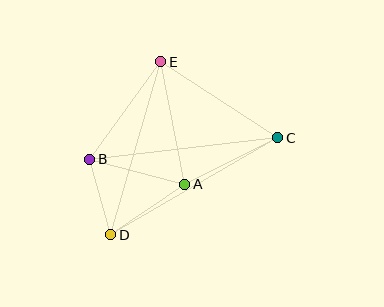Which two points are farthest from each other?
Points C and D are farthest from each other.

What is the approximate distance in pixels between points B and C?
The distance between B and C is approximately 189 pixels.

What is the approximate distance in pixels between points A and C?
The distance between A and C is approximately 104 pixels.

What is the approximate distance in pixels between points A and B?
The distance between A and B is approximately 98 pixels.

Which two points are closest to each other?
Points B and D are closest to each other.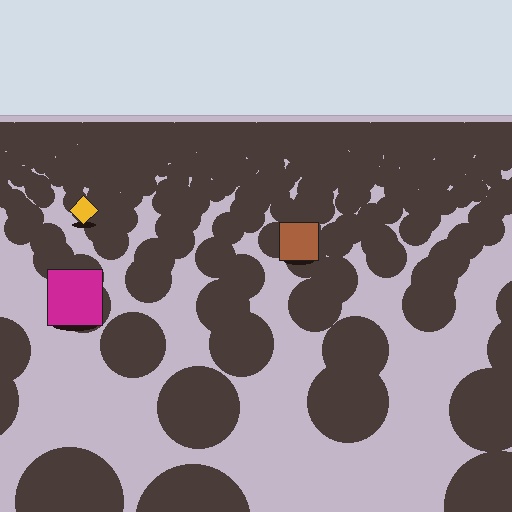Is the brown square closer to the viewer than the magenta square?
No. The magenta square is closer — you can tell from the texture gradient: the ground texture is coarser near it.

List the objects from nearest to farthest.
From nearest to farthest: the magenta square, the brown square, the yellow diamond.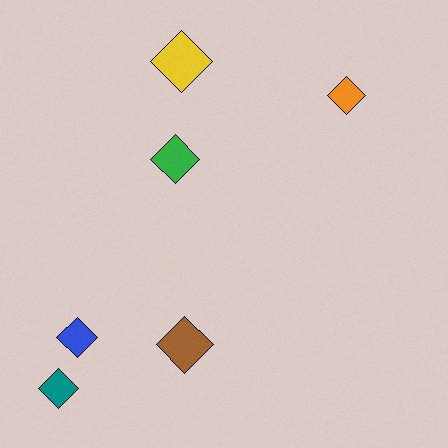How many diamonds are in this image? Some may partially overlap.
There are 6 diamonds.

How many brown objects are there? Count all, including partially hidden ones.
There is 1 brown object.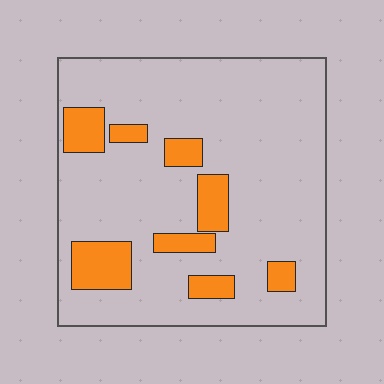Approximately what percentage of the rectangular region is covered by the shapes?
Approximately 15%.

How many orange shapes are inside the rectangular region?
8.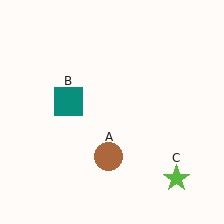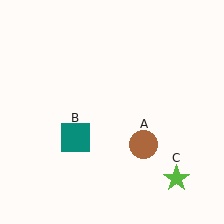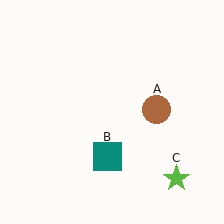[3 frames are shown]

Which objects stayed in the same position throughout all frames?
Lime star (object C) remained stationary.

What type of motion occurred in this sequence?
The brown circle (object A), teal square (object B) rotated counterclockwise around the center of the scene.